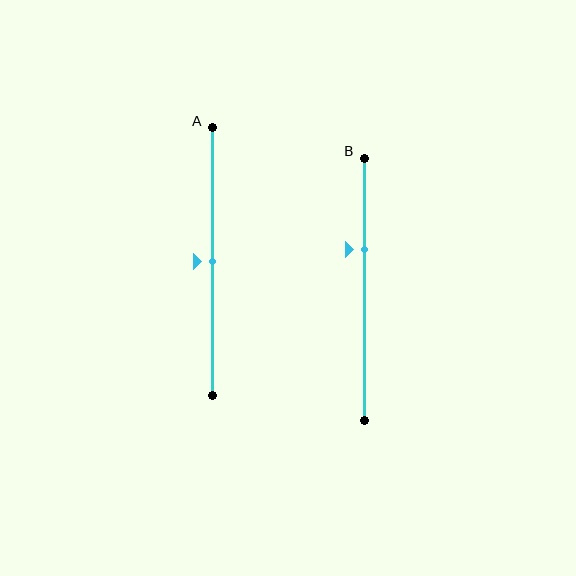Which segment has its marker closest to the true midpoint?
Segment A has its marker closest to the true midpoint.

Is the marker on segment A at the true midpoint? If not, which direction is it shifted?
Yes, the marker on segment A is at the true midpoint.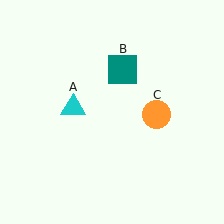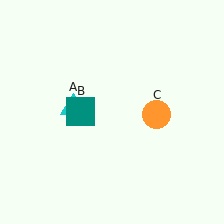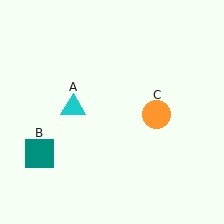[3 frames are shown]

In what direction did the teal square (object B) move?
The teal square (object B) moved down and to the left.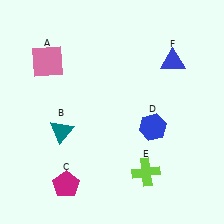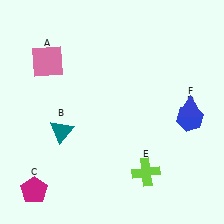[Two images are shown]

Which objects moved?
The objects that moved are: the magenta pentagon (C), the blue hexagon (D), the blue triangle (F).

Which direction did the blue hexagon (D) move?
The blue hexagon (D) moved right.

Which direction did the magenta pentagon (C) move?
The magenta pentagon (C) moved left.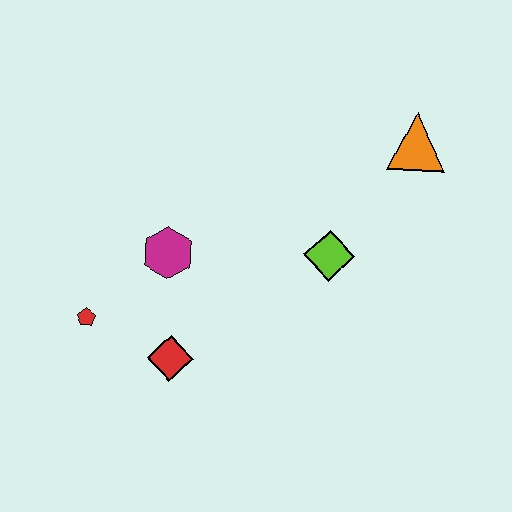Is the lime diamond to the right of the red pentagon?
Yes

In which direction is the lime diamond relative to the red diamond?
The lime diamond is to the right of the red diamond.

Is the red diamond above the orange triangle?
No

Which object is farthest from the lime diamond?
The red pentagon is farthest from the lime diamond.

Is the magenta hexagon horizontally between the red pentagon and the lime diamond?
Yes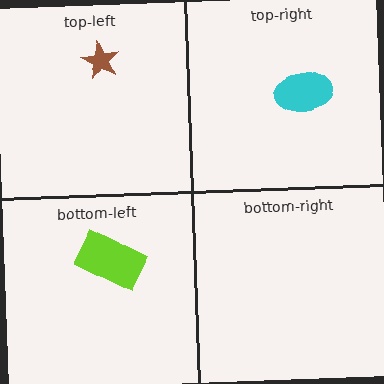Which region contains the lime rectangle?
The bottom-left region.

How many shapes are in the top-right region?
1.